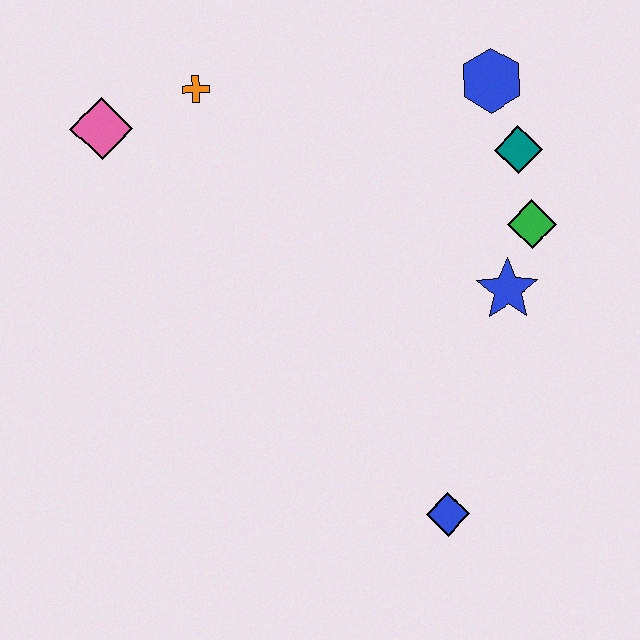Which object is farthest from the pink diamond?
The blue diamond is farthest from the pink diamond.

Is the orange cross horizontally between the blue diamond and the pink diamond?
Yes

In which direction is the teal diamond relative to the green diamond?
The teal diamond is above the green diamond.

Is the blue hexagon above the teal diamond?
Yes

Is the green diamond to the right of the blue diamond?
Yes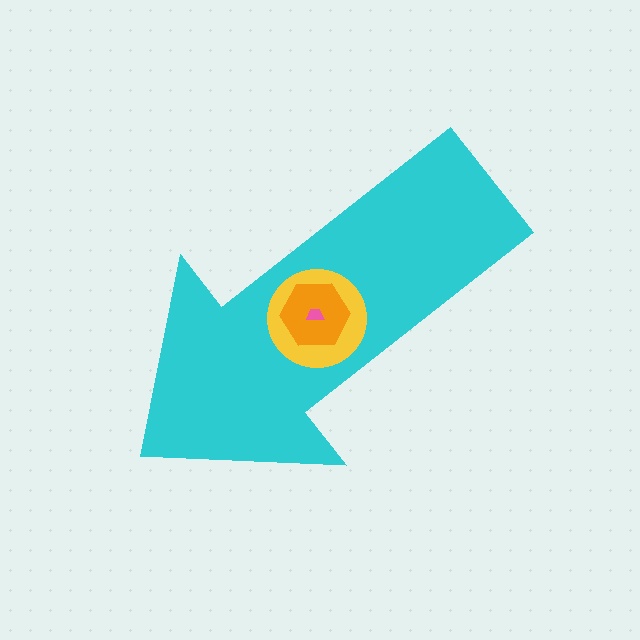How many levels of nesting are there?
4.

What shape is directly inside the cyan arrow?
The yellow circle.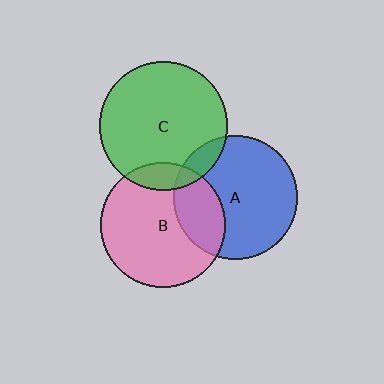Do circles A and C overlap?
Yes.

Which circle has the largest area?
Circle C (green).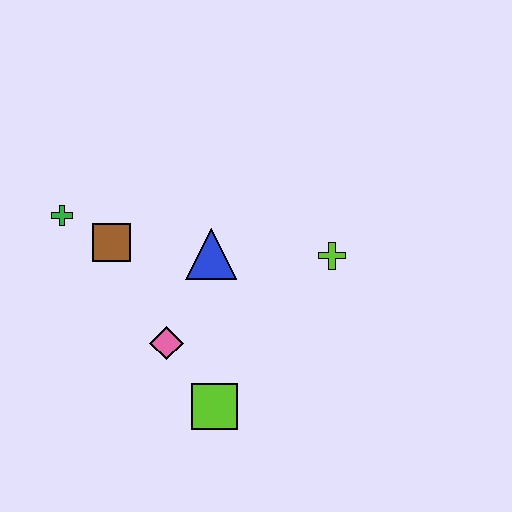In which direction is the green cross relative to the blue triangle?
The green cross is to the left of the blue triangle.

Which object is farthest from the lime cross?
The green cross is farthest from the lime cross.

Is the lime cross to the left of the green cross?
No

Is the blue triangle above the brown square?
No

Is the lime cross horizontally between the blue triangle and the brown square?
No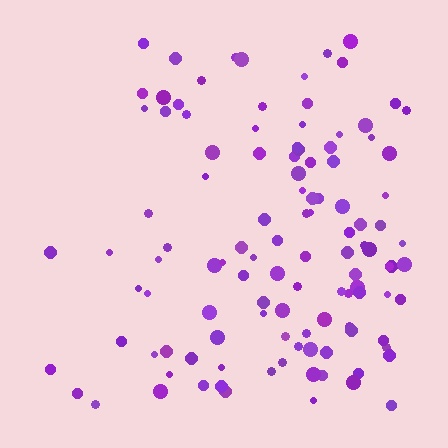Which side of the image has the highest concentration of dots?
The right.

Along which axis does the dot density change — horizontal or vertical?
Horizontal.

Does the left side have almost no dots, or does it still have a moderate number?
Still a moderate number, just noticeably fewer than the right.